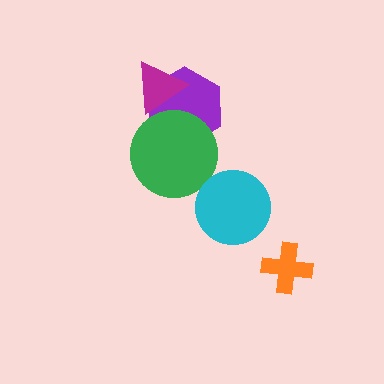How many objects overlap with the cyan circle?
0 objects overlap with the cyan circle.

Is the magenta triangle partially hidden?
No, no other shape covers it.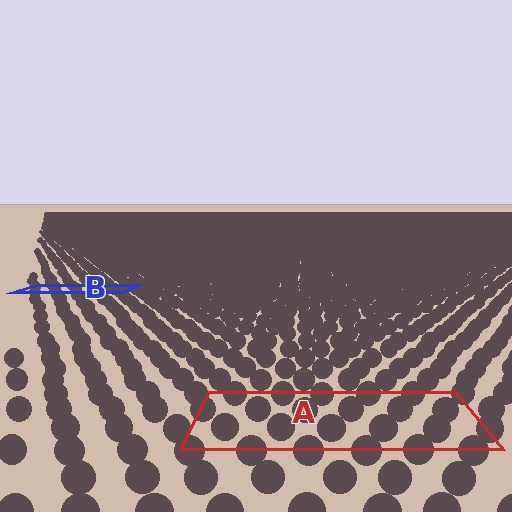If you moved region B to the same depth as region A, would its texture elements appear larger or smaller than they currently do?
They would appear larger. At a closer depth, the same texture elements are projected at a bigger on-screen size.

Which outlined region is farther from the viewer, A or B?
Region B is farther from the viewer — the texture elements inside it appear smaller and more densely packed.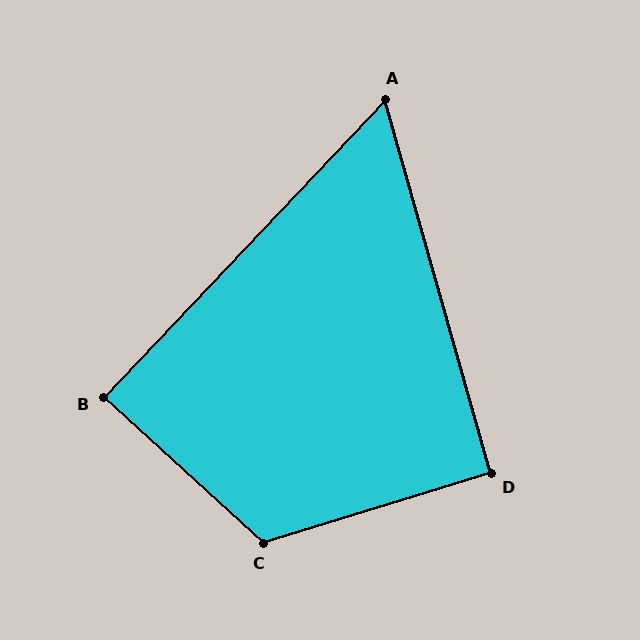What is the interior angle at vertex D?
Approximately 91 degrees (approximately right).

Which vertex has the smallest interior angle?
A, at approximately 59 degrees.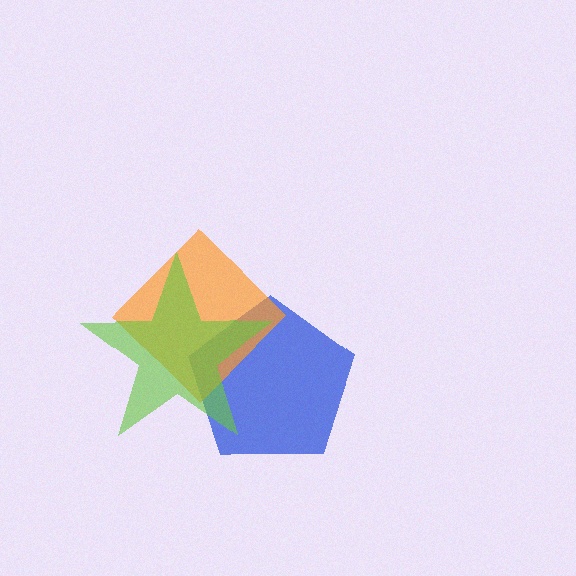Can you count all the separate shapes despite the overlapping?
Yes, there are 3 separate shapes.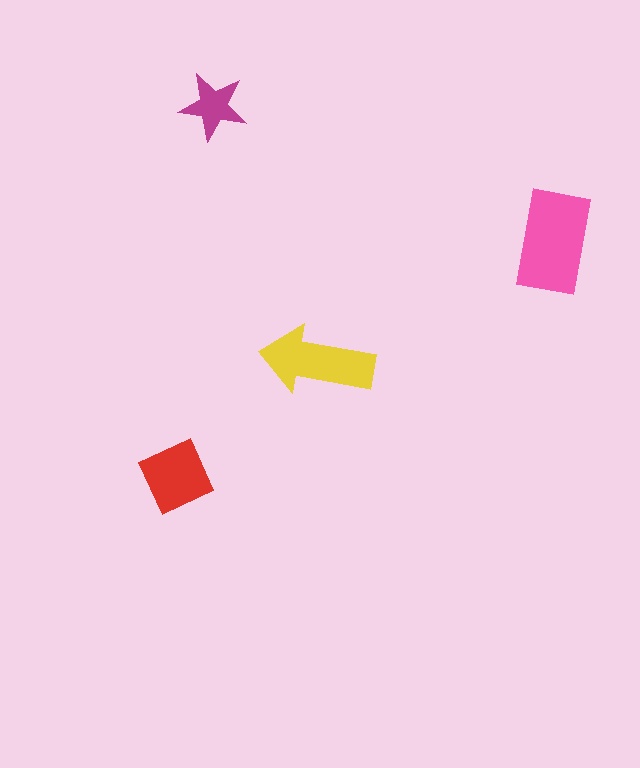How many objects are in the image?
There are 4 objects in the image.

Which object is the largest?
The pink rectangle.